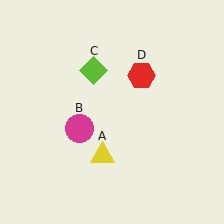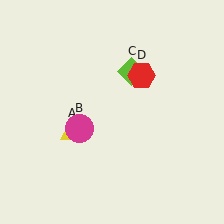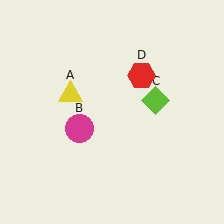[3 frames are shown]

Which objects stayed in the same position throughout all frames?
Magenta circle (object B) and red hexagon (object D) remained stationary.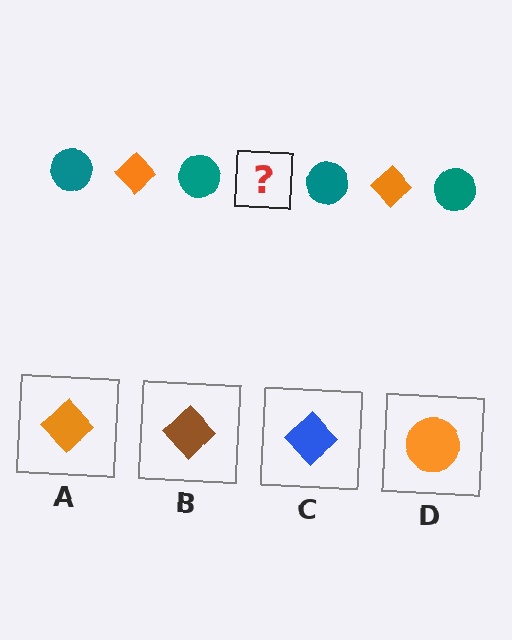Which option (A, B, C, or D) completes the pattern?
A.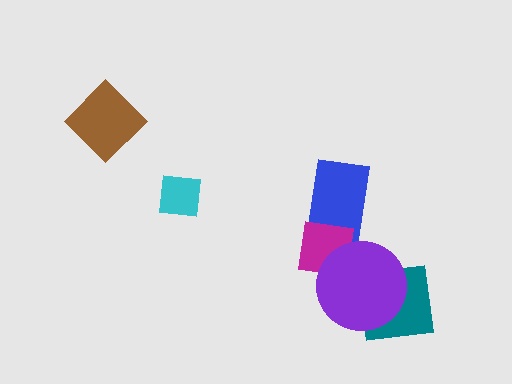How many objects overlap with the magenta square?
2 objects overlap with the magenta square.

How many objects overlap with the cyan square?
0 objects overlap with the cyan square.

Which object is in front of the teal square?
The purple circle is in front of the teal square.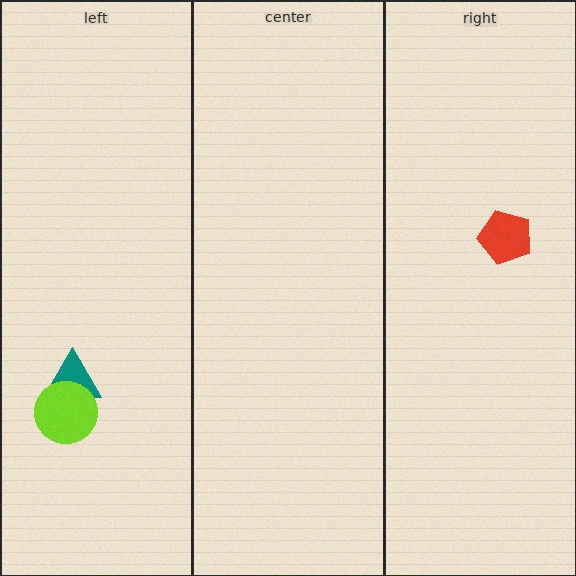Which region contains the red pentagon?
The right region.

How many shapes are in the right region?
1.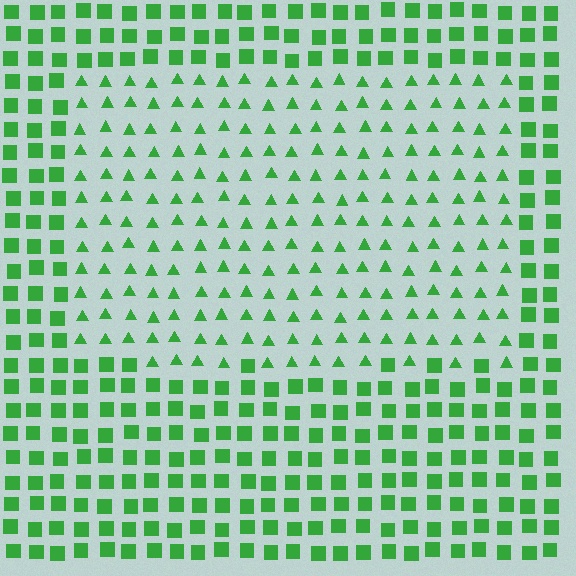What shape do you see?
I see a rectangle.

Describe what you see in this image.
The image is filled with small green elements arranged in a uniform grid. A rectangle-shaped region contains triangles, while the surrounding area contains squares. The boundary is defined purely by the change in element shape.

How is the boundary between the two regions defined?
The boundary is defined by a change in element shape: triangles inside vs. squares outside. All elements share the same color and spacing.